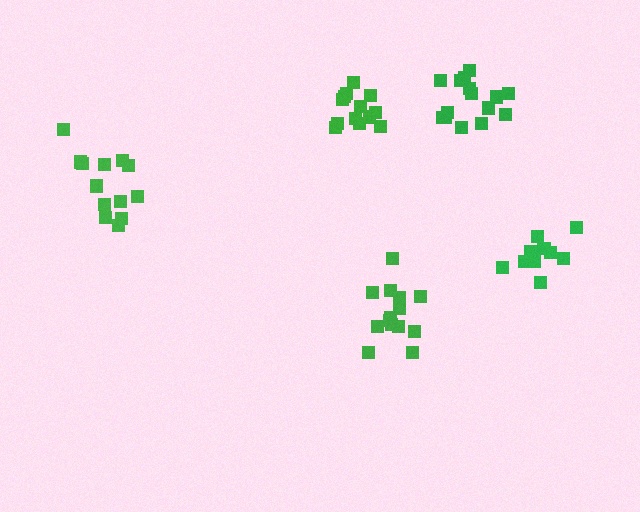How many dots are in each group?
Group 1: 13 dots, Group 2: 13 dots, Group 3: 14 dots, Group 4: 10 dots, Group 5: 15 dots (65 total).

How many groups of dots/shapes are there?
There are 5 groups.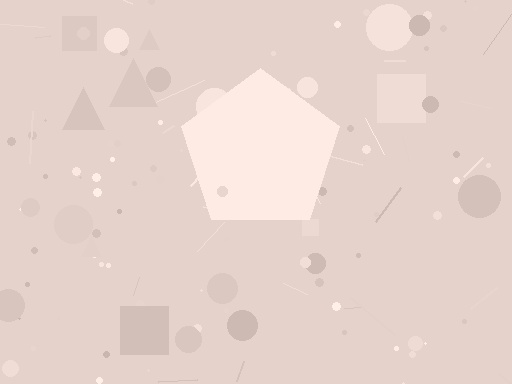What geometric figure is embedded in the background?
A pentagon is embedded in the background.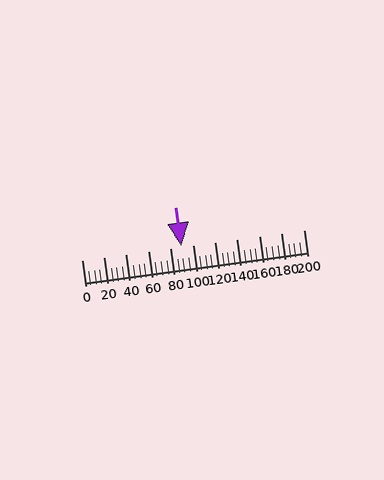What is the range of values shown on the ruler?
The ruler shows values from 0 to 200.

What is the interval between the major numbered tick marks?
The major tick marks are spaced 20 units apart.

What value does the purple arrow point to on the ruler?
The purple arrow points to approximately 90.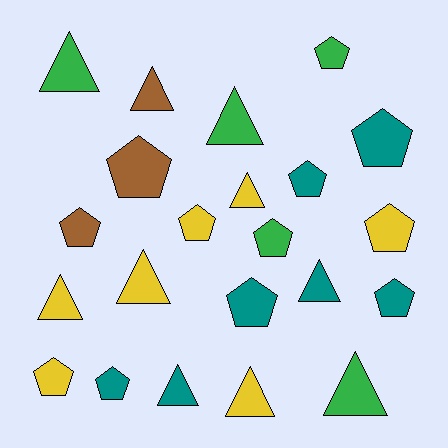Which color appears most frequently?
Teal, with 7 objects.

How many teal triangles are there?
There are 2 teal triangles.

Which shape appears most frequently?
Pentagon, with 12 objects.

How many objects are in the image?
There are 22 objects.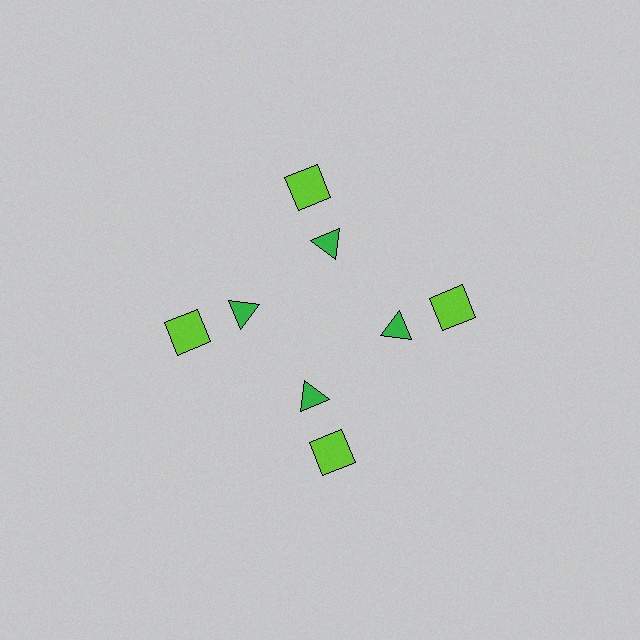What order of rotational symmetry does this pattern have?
This pattern has 4-fold rotational symmetry.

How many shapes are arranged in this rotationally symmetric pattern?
There are 8 shapes, arranged in 4 groups of 2.